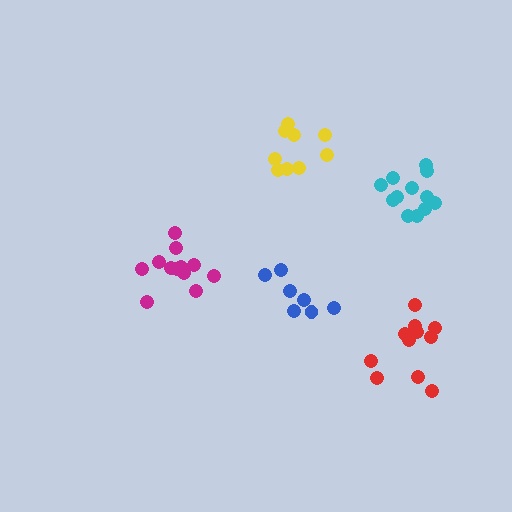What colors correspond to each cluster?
The clusters are colored: magenta, red, cyan, yellow, blue.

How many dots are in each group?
Group 1: 12 dots, Group 2: 11 dots, Group 3: 12 dots, Group 4: 9 dots, Group 5: 7 dots (51 total).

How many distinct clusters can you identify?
There are 5 distinct clusters.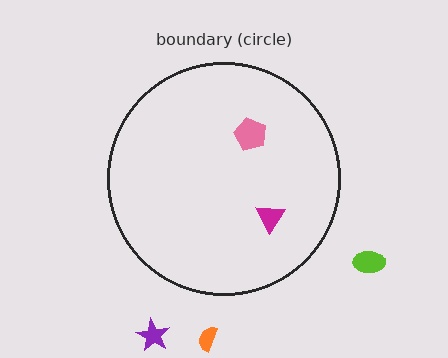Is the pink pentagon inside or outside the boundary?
Inside.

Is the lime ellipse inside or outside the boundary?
Outside.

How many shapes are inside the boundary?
2 inside, 3 outside.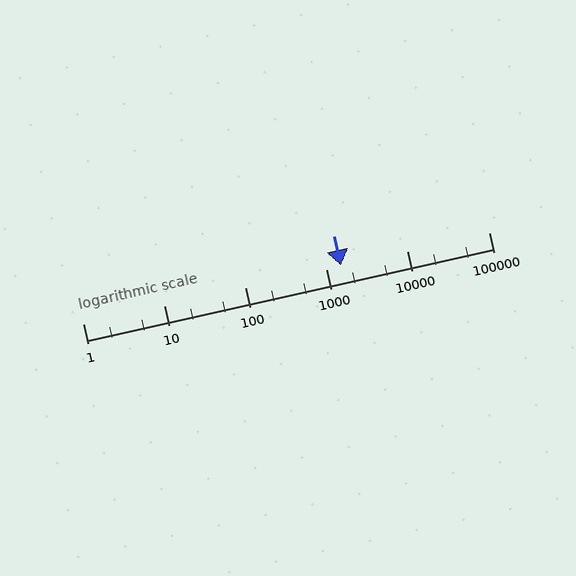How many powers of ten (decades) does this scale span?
The scale spans 5 decades, from 1 to 100000.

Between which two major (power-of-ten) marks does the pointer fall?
The pointer is between 1000 and 10000.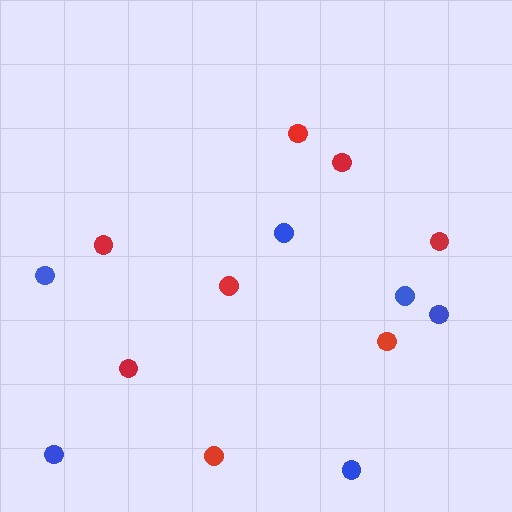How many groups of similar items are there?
There are 2 groups: one group of blue circles (6) and one group of red circles (8).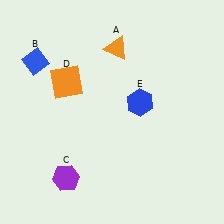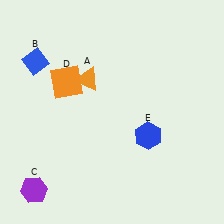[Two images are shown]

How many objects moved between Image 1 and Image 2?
3 objects moved between the two images.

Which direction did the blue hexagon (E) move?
The blue hexagon (E) moved down.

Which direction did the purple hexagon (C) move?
The purple hexagon (C) moved left.